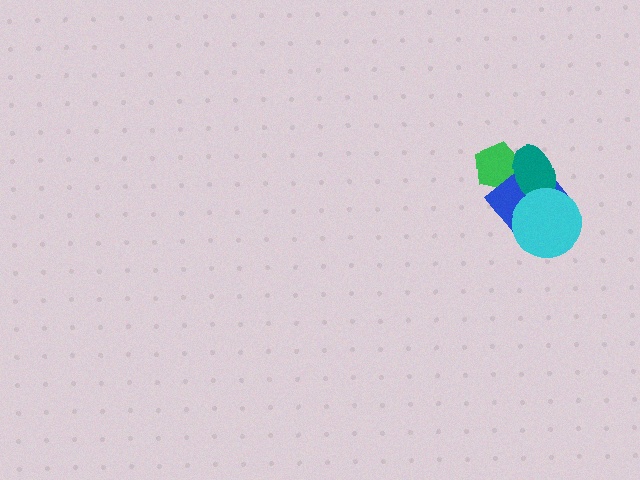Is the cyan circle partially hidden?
No, no other shape covers it.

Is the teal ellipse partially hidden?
Yes, it is partially covered by another shape.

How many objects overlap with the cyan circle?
2 objects overlap with the cyan circle.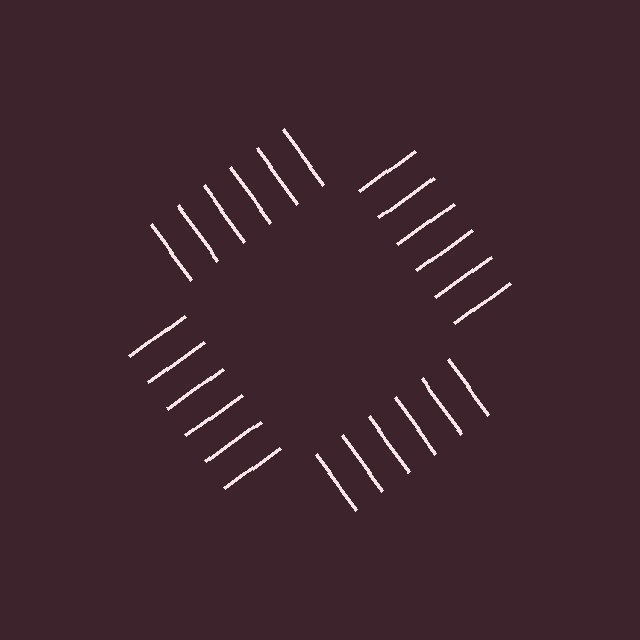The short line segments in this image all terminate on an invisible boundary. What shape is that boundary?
An illusory square — the line segments terminate on its edges but no continuous stroke is drawn.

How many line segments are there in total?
24 — 6 along each of the 4 edges.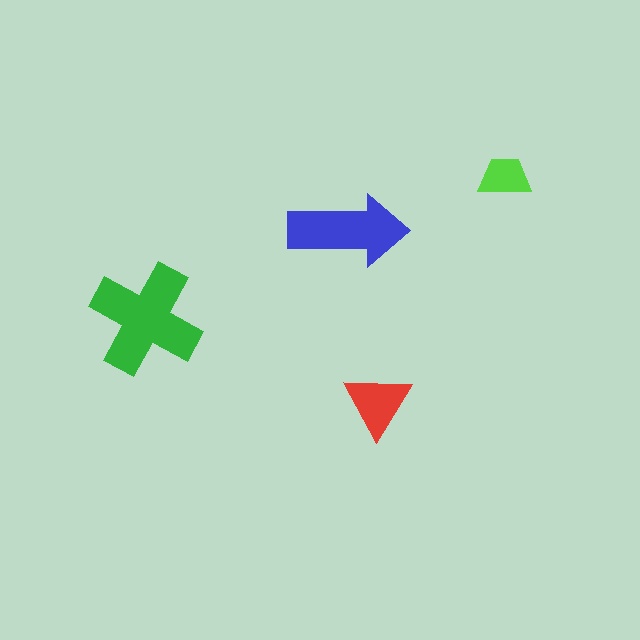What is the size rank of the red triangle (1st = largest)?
3rd.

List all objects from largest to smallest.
The green cross, the blue arrow, the red triangle, the lime trapezoid.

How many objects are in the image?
There are 4 objects in the image.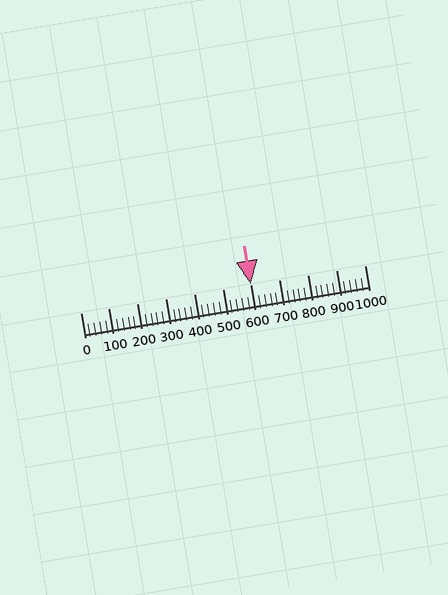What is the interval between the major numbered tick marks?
The major tick marks are spaced 100 units apart.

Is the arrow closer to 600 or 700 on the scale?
The arrow is closer to 600.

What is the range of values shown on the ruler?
The ruler shows values from 0 to 1000.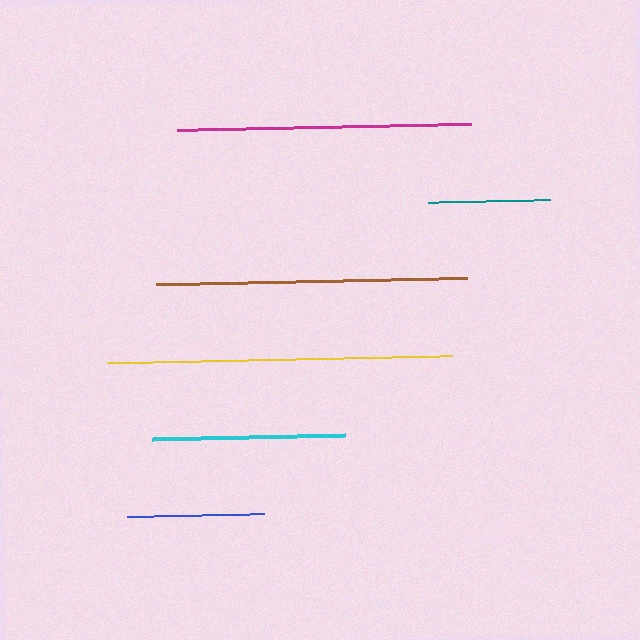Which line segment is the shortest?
The teal line is the shortest at approximately 122 pixels.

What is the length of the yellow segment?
The yellow segment is approximately 344 pixels long.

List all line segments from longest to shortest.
From longest to shortest: yellow, brown, magenta, cyan, blue, teal.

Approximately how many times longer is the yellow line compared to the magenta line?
The yellow line is approximately 1.2 times the length of the magenta line.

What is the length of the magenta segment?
The magenta segment is approximately 294 pixels long.